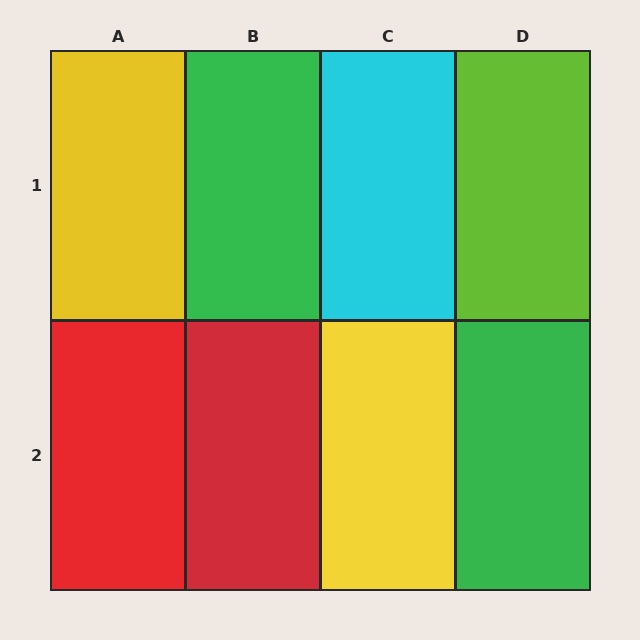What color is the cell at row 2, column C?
Yellow.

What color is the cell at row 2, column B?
Red.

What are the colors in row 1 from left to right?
Yellow, green, cyan, lime.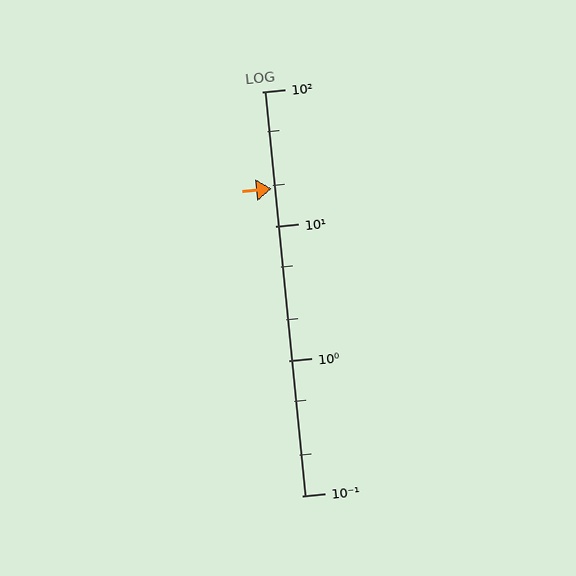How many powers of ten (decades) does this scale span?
The scale spans 3 decades, from 0.1 to 100.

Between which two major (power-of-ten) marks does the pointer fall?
The pointer is between 10 and 100.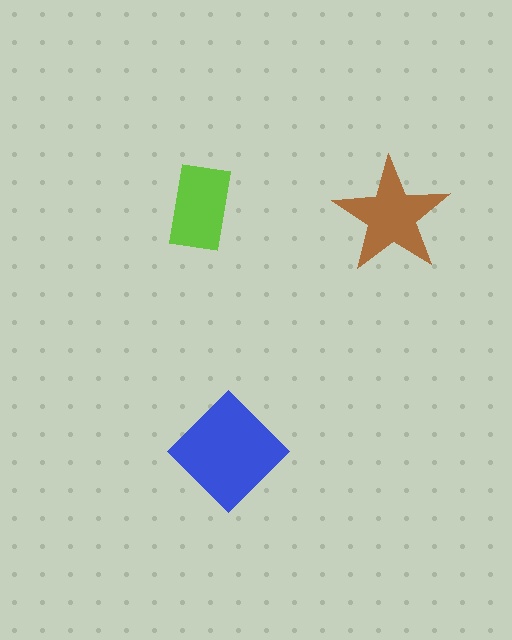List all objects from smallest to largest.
The lime rectangle, the brown star, the blue diamond.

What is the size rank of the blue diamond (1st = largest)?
1st.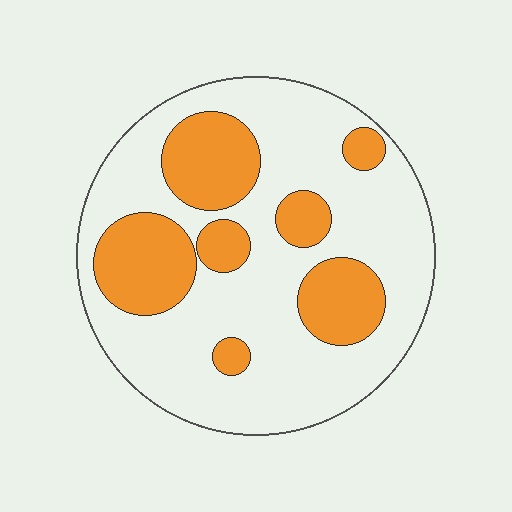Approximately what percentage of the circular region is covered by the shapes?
Approximately 30%.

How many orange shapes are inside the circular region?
7.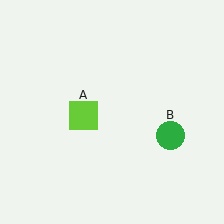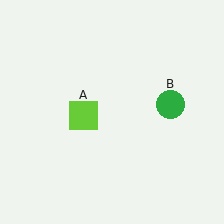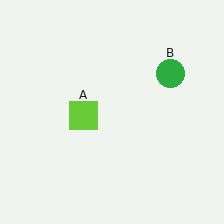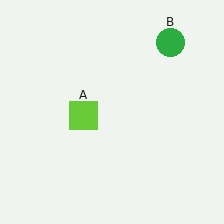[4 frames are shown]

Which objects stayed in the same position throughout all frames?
Lime square (object A) remained stationary.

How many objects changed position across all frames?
1 object changed position: green circle (object B).